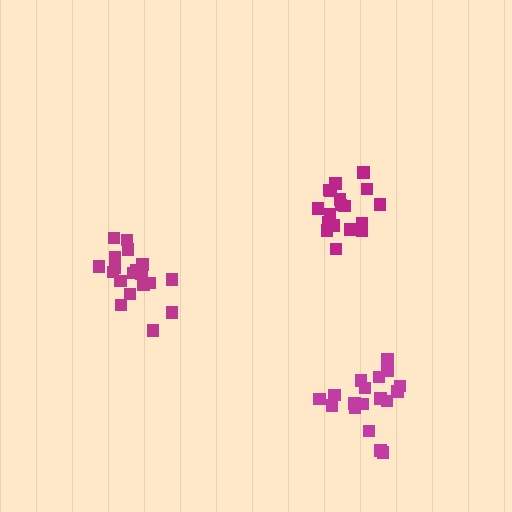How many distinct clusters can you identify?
There are 3 distinct clusters.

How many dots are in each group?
Group 1: 19 dots, Group 2: 19 dots, Group 3: 18 dots (56 total).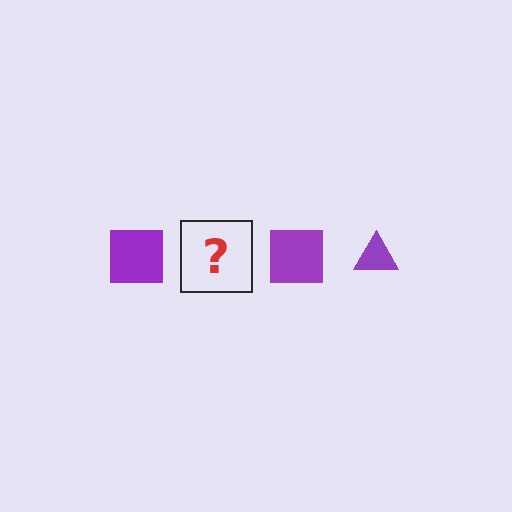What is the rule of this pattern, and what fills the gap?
The rule is that the pattern cycles through square, triangle shapes in purple. The gap should be filled with a purple triangle.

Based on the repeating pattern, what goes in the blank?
The blank should be a purple triangle.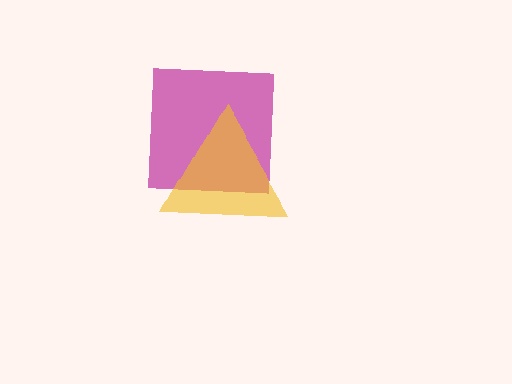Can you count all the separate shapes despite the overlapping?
Yes, there are 2 separate shapes.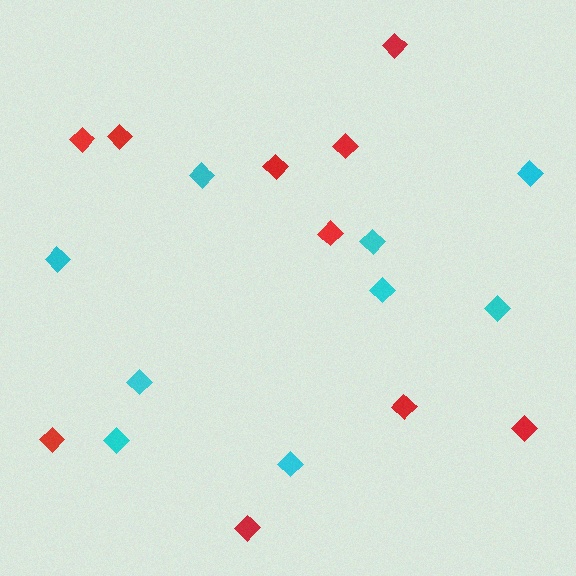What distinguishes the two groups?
There are 2 groups: one group of red diamonds (10) and one group of cyan diamonds (9).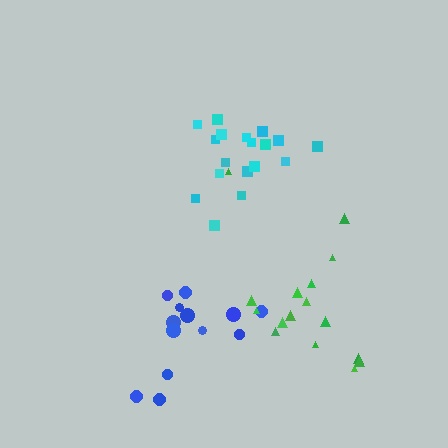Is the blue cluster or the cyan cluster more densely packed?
Cyan.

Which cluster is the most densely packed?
Cyan.